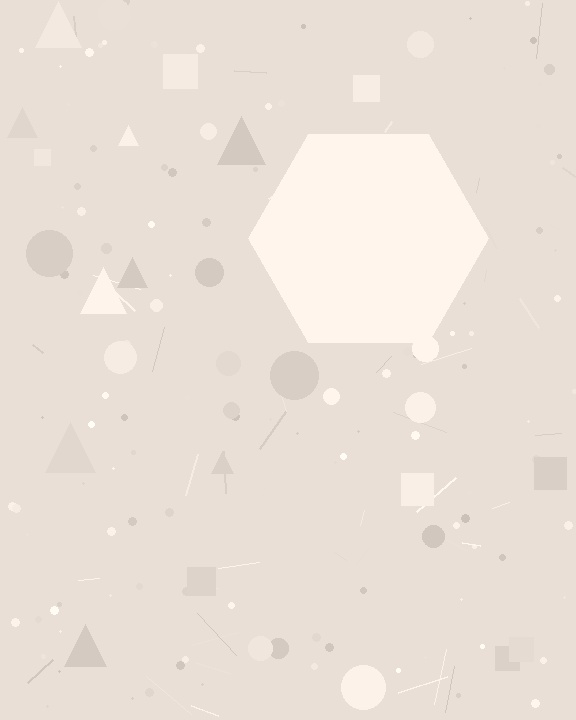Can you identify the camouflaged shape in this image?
The camouflaged shape is a hexagon.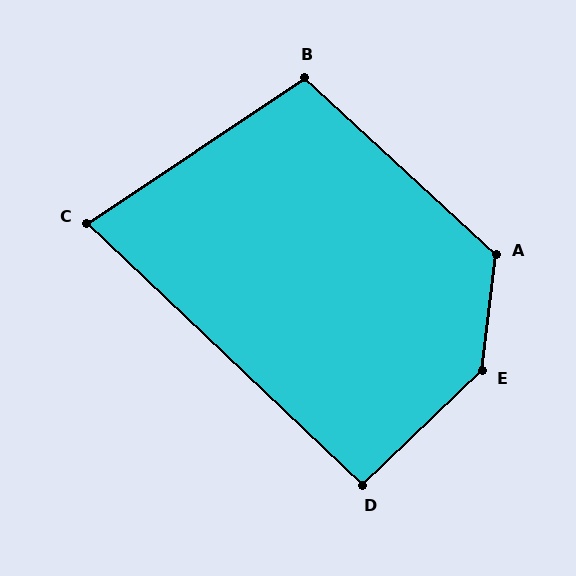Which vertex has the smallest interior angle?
C, at approximately 77 degrees.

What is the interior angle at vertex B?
Approximately 103 degrees (obtuse).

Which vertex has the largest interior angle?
E, at approximately 141 degrees.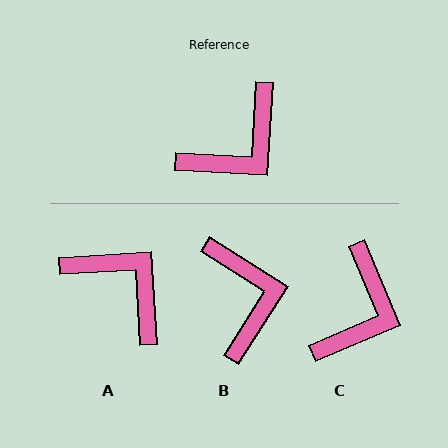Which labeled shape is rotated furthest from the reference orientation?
A, about 97 degrees away.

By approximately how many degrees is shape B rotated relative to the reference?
Approximately 61 degrees counter-clockwise.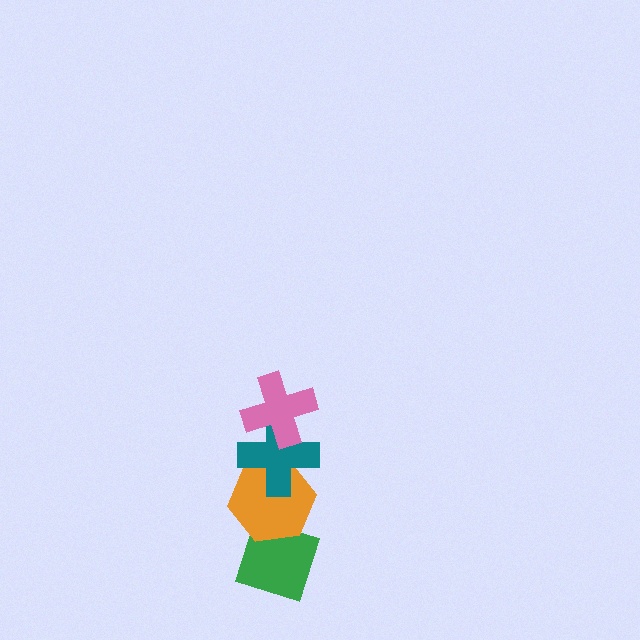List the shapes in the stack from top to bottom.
From top to bottom: the pink cross, the teal cross, the orange hexagon, the green diamond.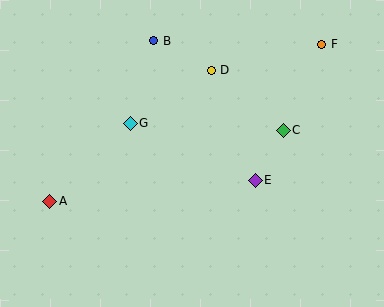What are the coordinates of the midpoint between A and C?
The midpoint between A and C is at (166, 166).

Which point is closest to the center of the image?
Point E at (255, 180) is closest to the center.